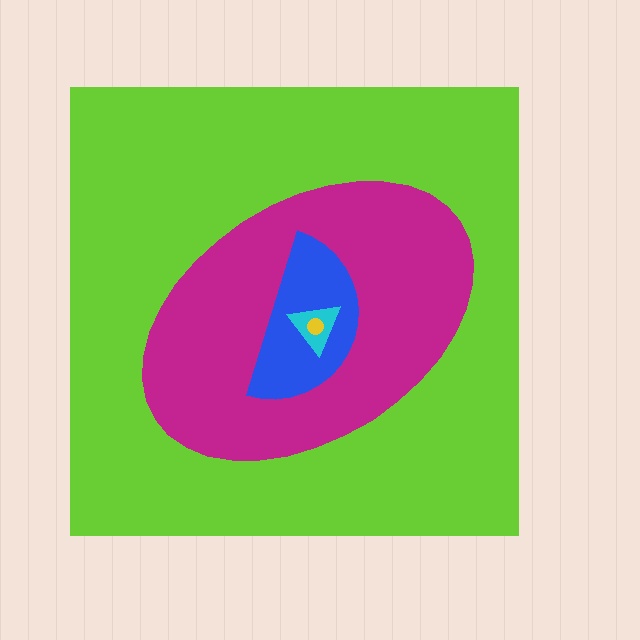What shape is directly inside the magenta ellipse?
The blue semicircle.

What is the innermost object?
The yellow circle.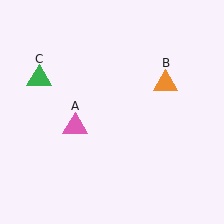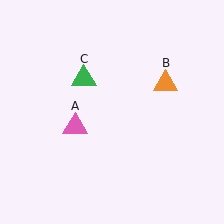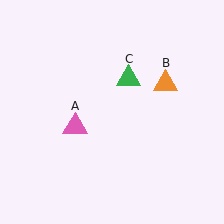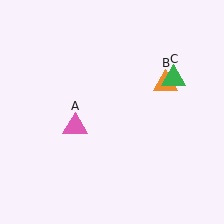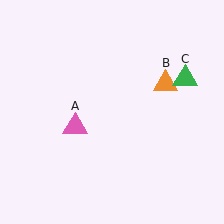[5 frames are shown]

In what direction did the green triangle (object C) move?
The green triangle (object C) moved right.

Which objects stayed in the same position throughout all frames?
Pink triangle (object A) and orange triangle (object B) remained stationary.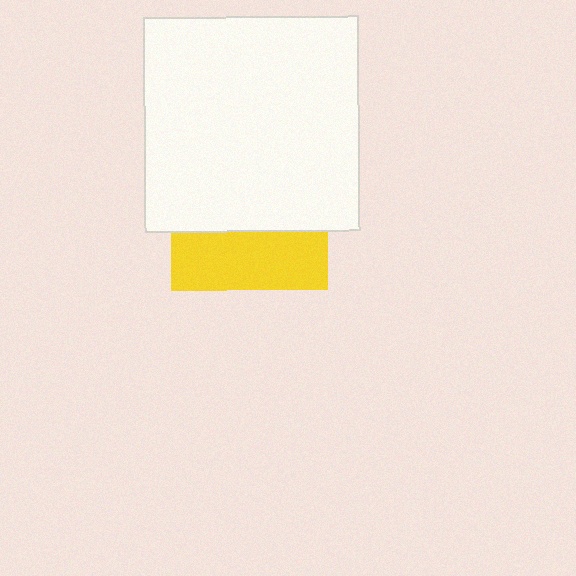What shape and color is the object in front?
The object in front is a white square.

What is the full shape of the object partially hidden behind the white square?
The partially hidden object is a yellow square.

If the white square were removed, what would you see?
You would see the complete yellow square.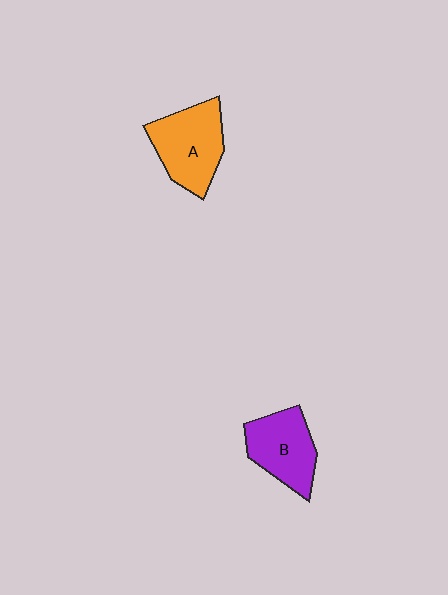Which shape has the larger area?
Shape A (orange).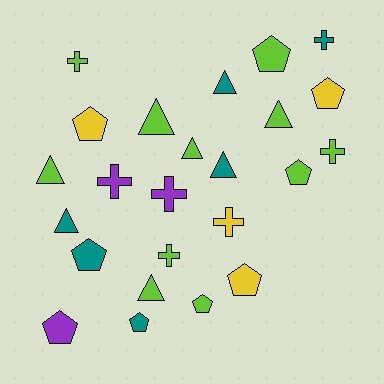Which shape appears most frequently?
Pentagon, with 9 objects.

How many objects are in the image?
There are 24 objects.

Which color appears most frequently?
Lime, with 11 objects.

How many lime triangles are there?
There are 5 lime triangles.